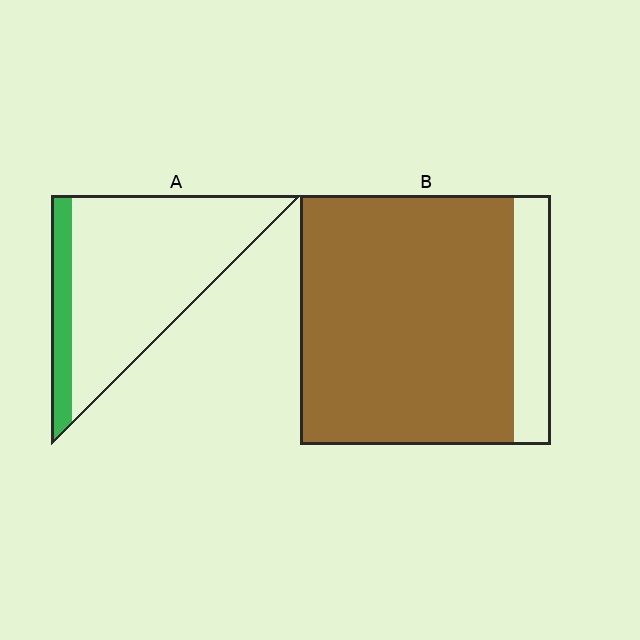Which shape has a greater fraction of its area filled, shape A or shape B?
Shape B.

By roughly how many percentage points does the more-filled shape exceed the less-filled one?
By roughly 70 percentage points (B over A).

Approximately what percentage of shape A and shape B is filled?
A is approximately 15% and B is approximately 85%.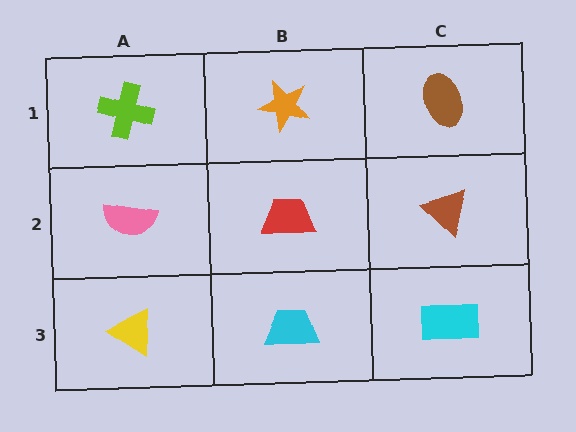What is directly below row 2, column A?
A yellow triangle.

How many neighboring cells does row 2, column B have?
4.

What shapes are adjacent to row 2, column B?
An orange star (row 1, column B), a cyan trapezoid (row 3, column B), a pink semicircle (row 2, column A), a brown triangle (row 2, column C).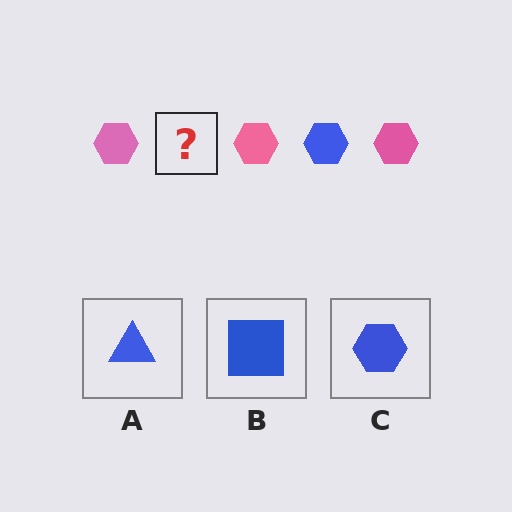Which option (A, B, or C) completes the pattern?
C.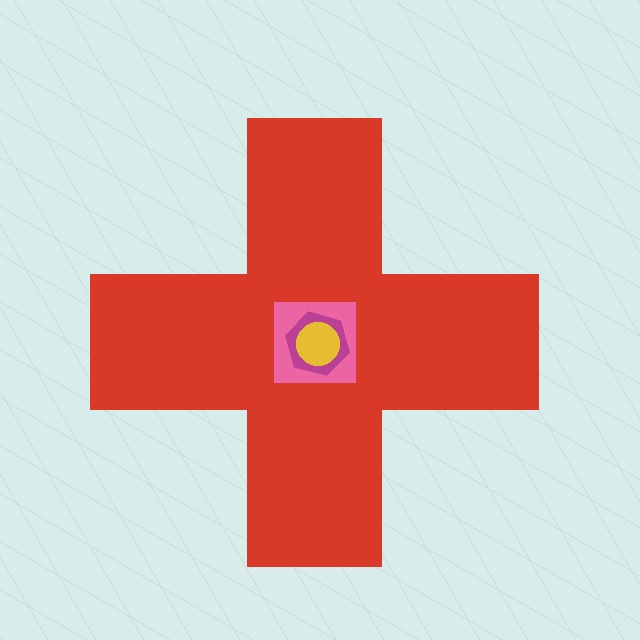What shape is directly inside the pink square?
The magenta hexagon.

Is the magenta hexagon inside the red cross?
Yes.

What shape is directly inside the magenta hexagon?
The yellow circle.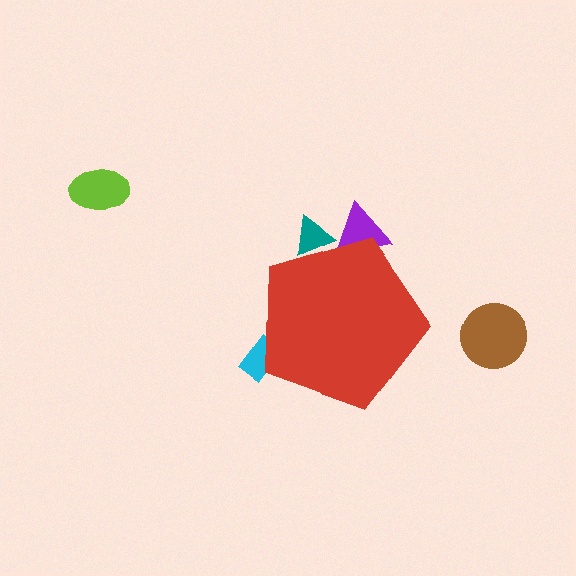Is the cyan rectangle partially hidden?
Yes, the cyan rectangle is partially hidden behind the red pentagon.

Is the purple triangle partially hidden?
Yes, the purple triangle is partially hidden behind the red pentagon.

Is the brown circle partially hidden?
No, the brown circle is fully visible.